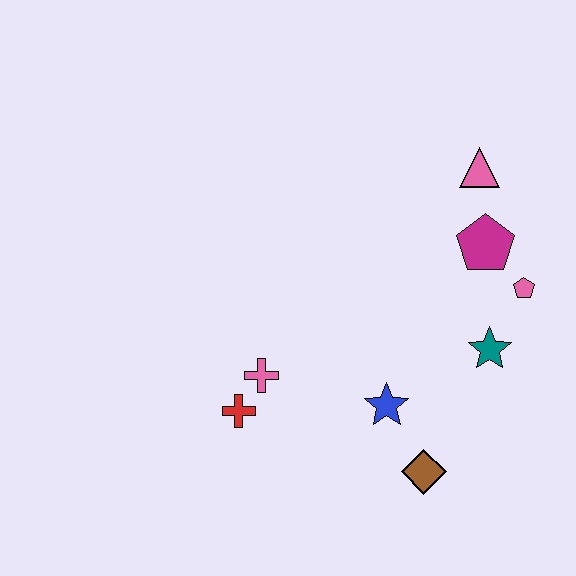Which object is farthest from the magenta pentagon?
The red cross is farthest from the magenta pentagon.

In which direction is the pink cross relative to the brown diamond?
The pink cross is to the left of the brown diamond.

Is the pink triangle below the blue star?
No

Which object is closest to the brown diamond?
The blue star is closest to the brown diamond.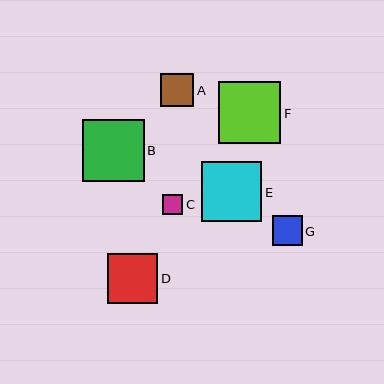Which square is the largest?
Square F is the largest with a size of approximately 62 pixels.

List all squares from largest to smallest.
From largest to smallest: F, B, E, D, A, G, C.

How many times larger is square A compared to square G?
Square A is approximately 1.1 times the size of square G.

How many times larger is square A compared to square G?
Square A is approximately 1.1 times the size of square G.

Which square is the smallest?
Square C is the smallest with a size of approximately 21 pixels.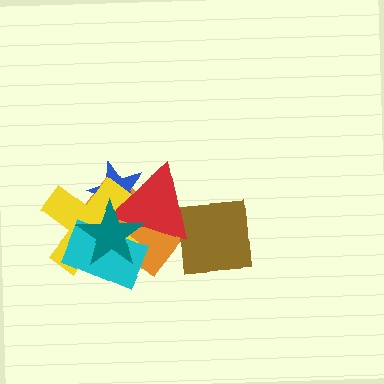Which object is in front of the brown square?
The red triangle is in front of the brown square.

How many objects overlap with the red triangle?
6 objects overlap with the red triangle.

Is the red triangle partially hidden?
Yes, it is partially covered by another shape.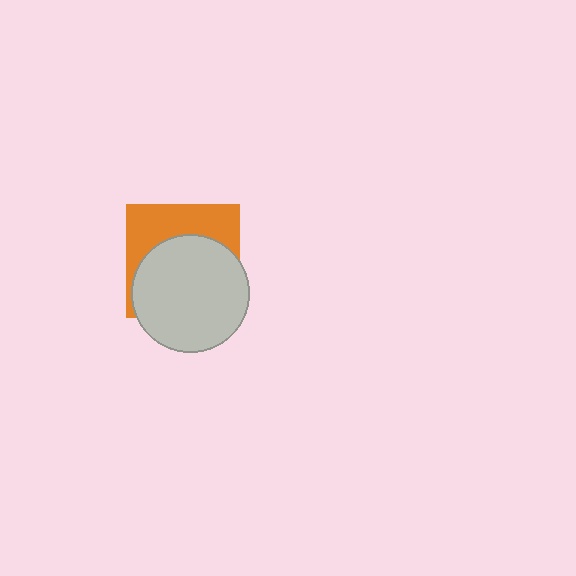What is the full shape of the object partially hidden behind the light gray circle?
The partially hidden object is an orange square.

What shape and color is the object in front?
The object in front is a light gray circle.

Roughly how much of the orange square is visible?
A small part of it is visible (roughly 39%).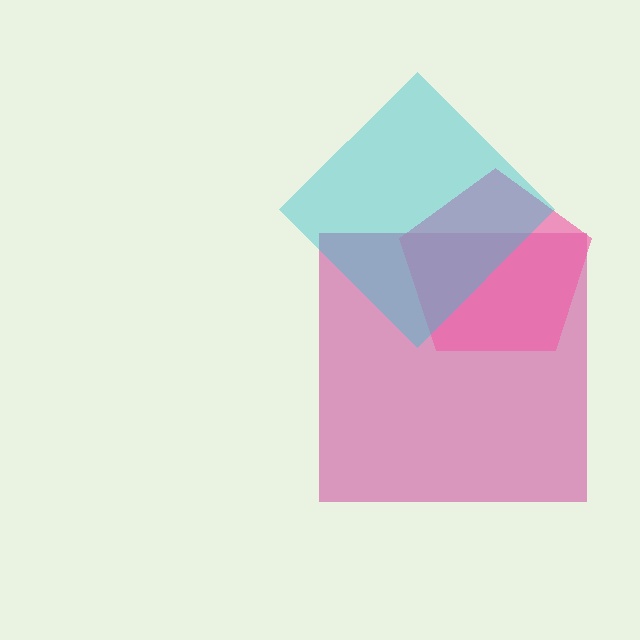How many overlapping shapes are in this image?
There are 3 overlapping shapes in the image.